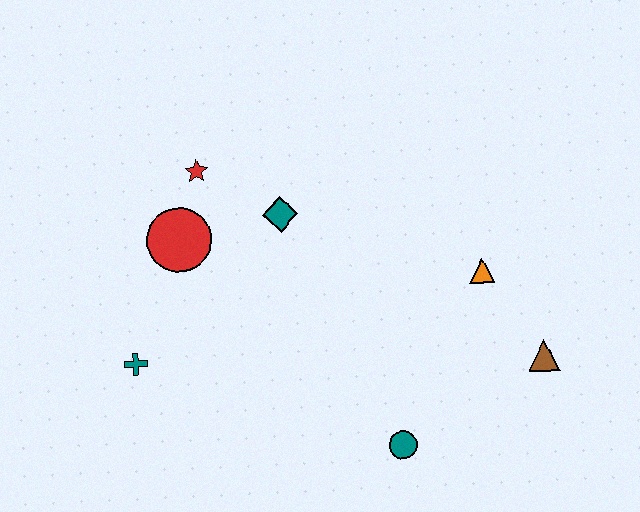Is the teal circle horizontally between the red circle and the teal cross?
No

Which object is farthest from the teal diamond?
The brown triangle is farthest from the teal diamond.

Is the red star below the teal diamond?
No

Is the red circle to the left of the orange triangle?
Yes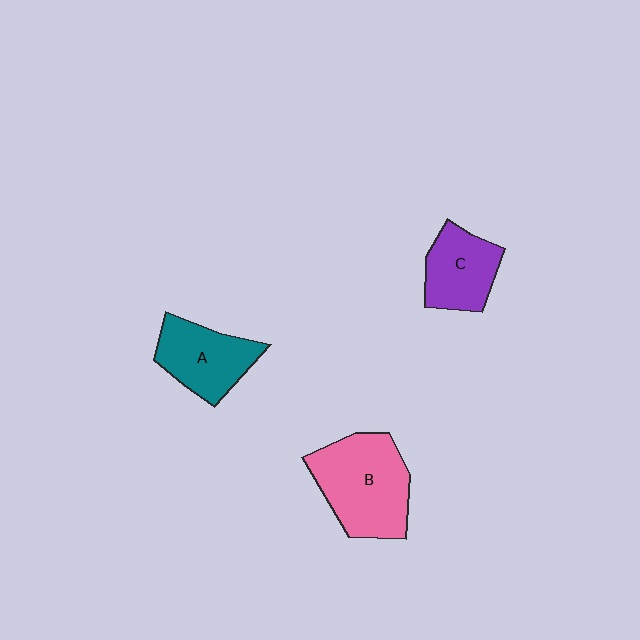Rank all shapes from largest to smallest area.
From largest to smallest: B (pink), A (teal), C (purple).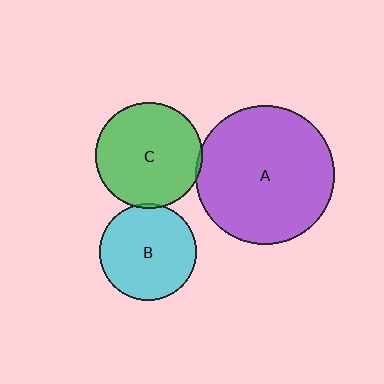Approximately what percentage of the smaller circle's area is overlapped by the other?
Approximately 5%.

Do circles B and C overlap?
Yes.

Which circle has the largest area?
Circle A (purple).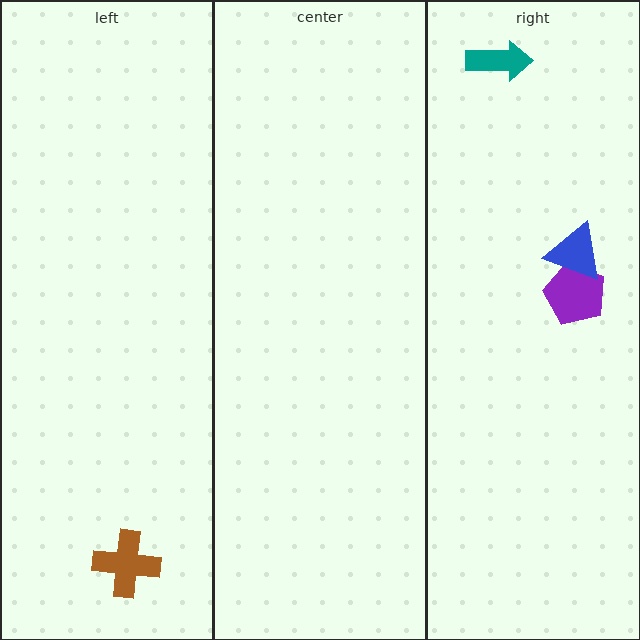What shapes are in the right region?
The teal arrow, the purple pentagon, the blue triangle.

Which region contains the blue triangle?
The right region.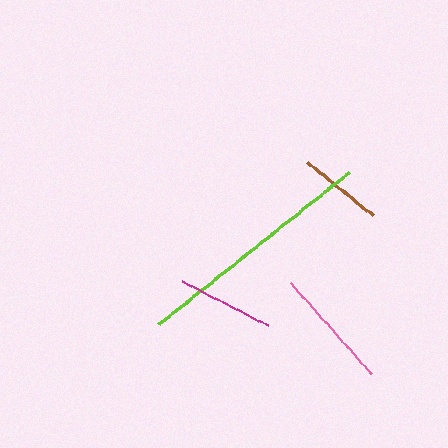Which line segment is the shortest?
The brown line is the shortest at approximately 84 pixels.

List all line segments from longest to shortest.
From longest to shortest: lime, pink, magenta, brown.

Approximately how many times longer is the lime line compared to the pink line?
The lime line is approximately 2.0 times the length of the pink line.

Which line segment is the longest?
The lime line is the longest at approximately 244 pixels.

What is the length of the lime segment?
The lime segment is approximately 244 pixels long.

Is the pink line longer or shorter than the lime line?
The lime line is longer than the pink line.